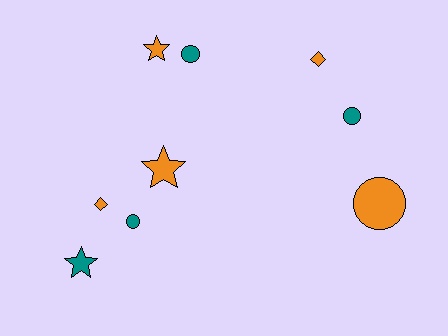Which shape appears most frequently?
Circle, with 4 objects.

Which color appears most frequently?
Orange, with 5 objects.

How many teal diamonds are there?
There are no teal diamonds.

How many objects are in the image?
There are 9 objects.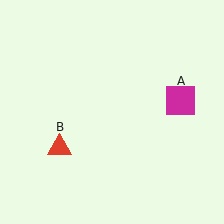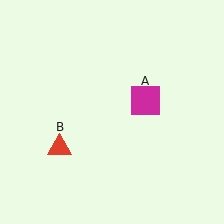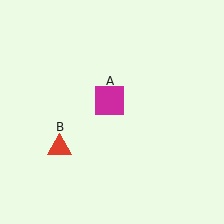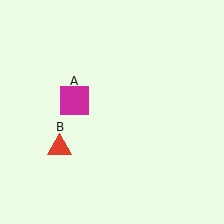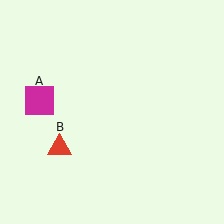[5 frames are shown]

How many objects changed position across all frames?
1 object changed position: magenta square (object A).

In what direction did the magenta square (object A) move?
The magenta square (object A) moved left.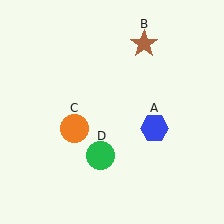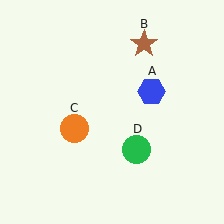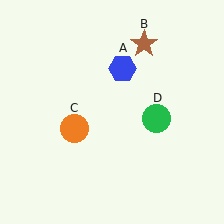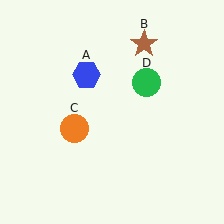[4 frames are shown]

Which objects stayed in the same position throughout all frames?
Brown star (object B) and orange circle (object C) remained stationary.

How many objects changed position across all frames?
2 objects changed position: blue hexagon (object A), green circle (object D).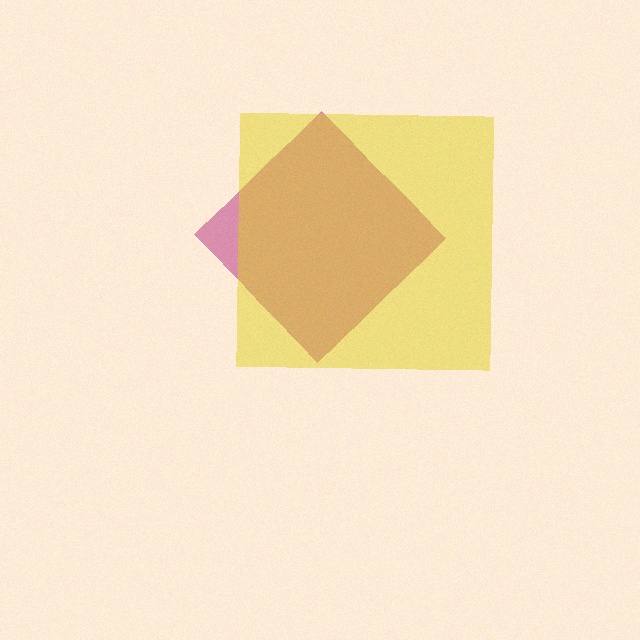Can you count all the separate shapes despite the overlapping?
Yes, there are 2 separate shapes.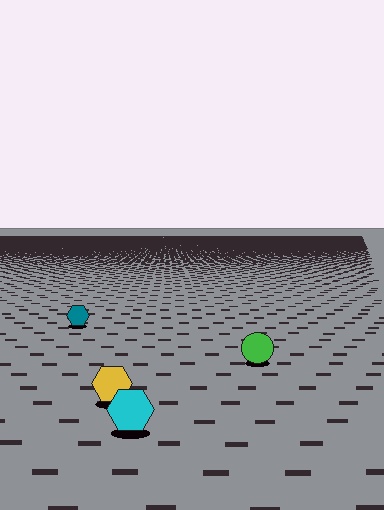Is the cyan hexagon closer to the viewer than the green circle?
Yes. The cyan hexagon is closer — you can tell from the texture gradient: the ground texture is coarser near it.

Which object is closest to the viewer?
The cyan hexagon is closest. The texture marks near it are larger and more spread out.